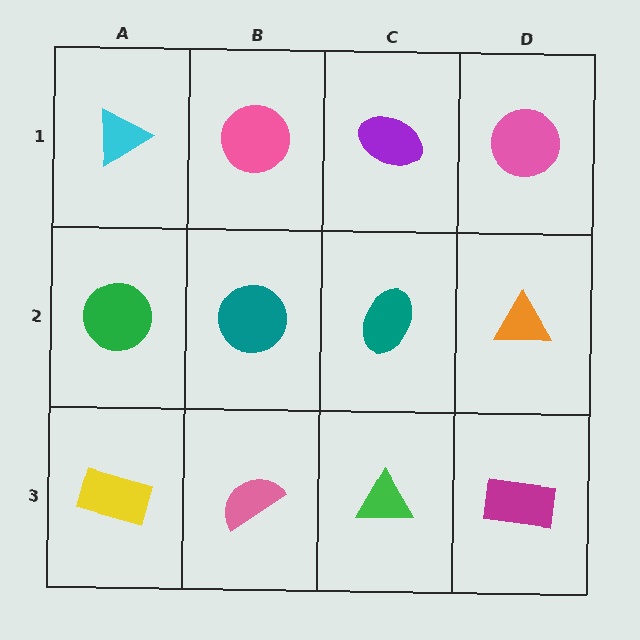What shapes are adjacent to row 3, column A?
A green circle (row 2, column A), a pink semicircle (row 3, column B).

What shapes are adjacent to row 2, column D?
A pink circle (row 1, column D), a magenta rectangle (row 3, column D), a teal ellipse (row 2, column C).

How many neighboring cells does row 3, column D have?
2.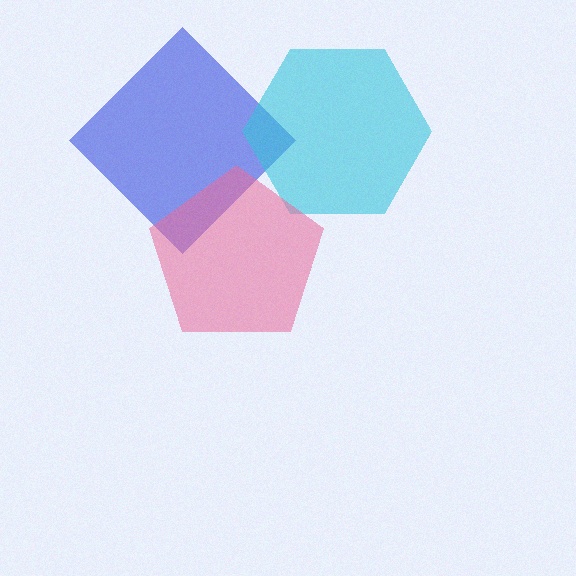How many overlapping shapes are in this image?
There are 3 overlapping shapes in the image.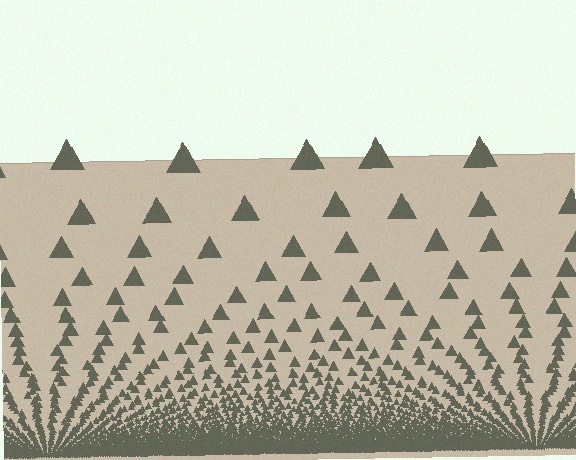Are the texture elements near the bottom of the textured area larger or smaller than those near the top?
Smaller. The gradient is inverted — elements near the bottom are smaller and denser.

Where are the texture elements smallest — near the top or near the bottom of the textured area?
Near the bottom.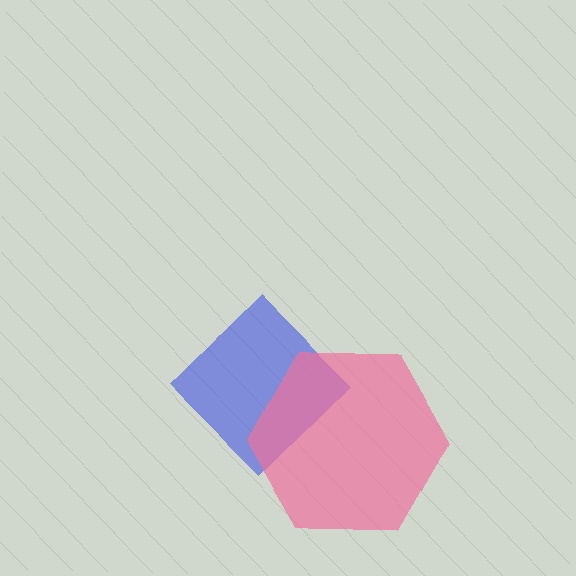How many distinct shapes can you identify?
There are 2 distinct shapes: a blue diamond, a pink hexagon.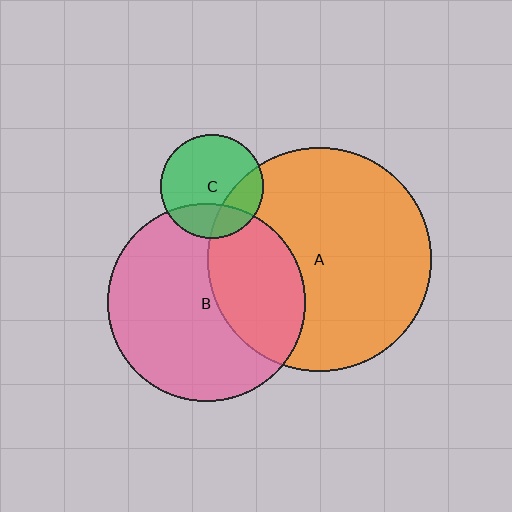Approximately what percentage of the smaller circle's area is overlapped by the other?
Approximately 35%.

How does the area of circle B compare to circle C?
Approximately 3.6 times.